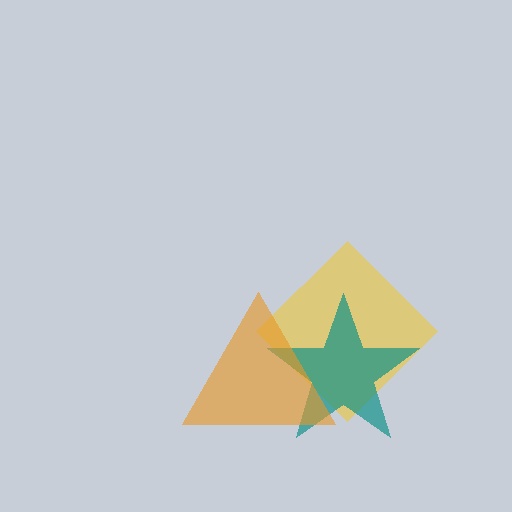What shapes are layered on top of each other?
The layered shapes are: a yellow diamond, a teal star, an orange triangle.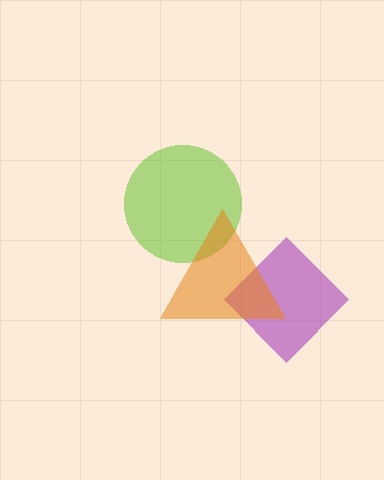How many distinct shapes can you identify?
There are 3 distinct shapes: a purple diamond, a lime circle, an orange triangle.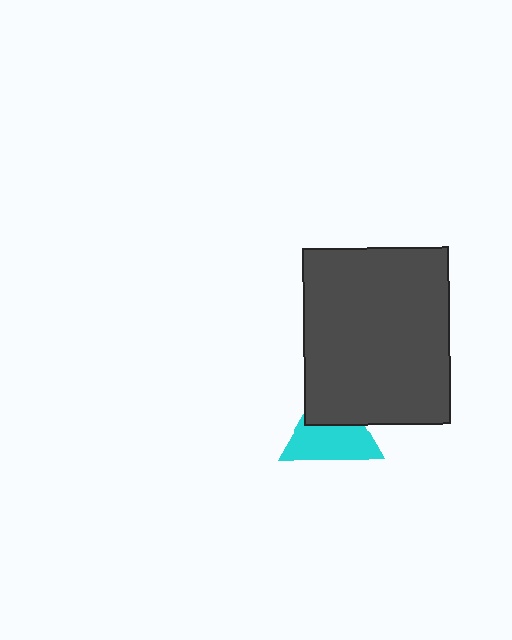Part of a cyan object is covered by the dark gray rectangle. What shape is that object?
It is a triangle.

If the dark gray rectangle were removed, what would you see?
You would see the complete cyan triangle.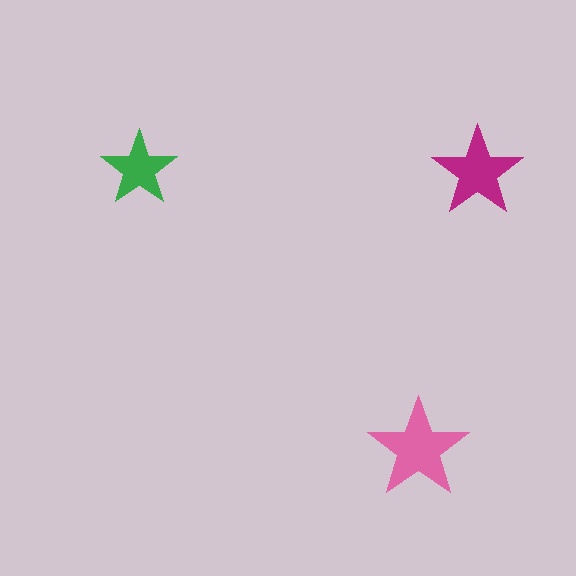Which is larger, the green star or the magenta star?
The magenta one.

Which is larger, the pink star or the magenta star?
The pink one.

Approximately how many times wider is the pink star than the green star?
About 1.5 times wider.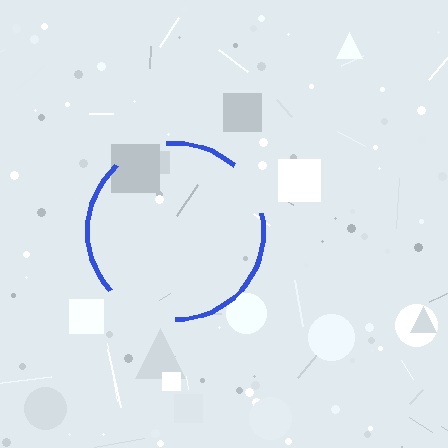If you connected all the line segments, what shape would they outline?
They would outline a circle.